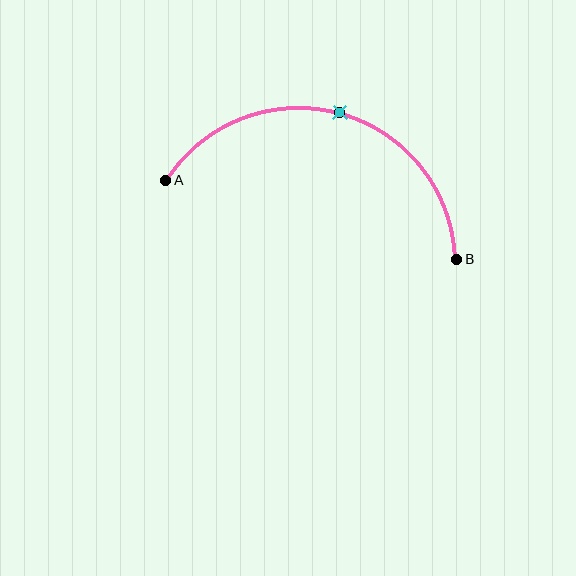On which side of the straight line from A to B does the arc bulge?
The arc bulges above the straight line connecting A and B.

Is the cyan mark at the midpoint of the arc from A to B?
Yes. The cyan mark lies on the arc at equal arc-length from both A and B — it is the arc midpoint.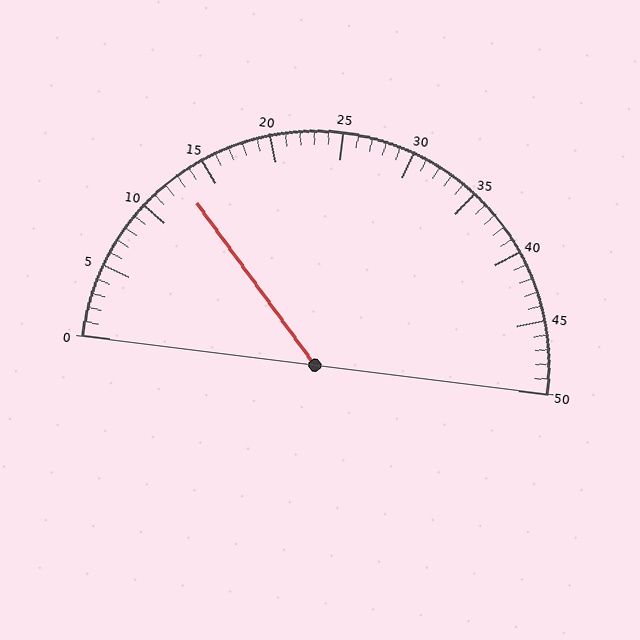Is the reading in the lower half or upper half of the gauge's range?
The reading is in the lower half of the range (0 to 50).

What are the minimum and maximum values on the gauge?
The gauge ranges from 0 to 50.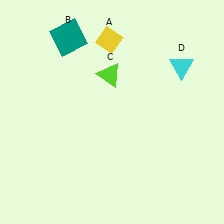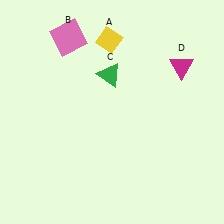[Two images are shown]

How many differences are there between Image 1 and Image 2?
There are 3 differences between the two images.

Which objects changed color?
B changed from teal to pink. C changed from lime to green. D changed from cyan to magenta.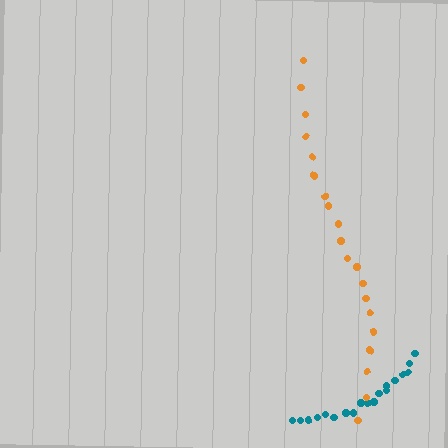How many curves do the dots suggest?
There are 2 distinct paths.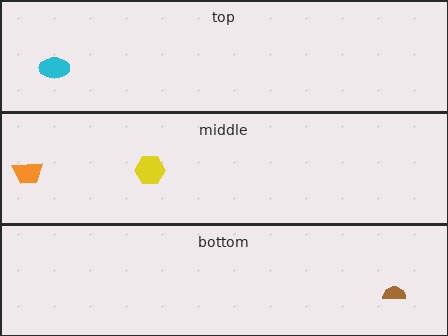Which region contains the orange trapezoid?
The middle region.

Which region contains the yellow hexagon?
The middle region.